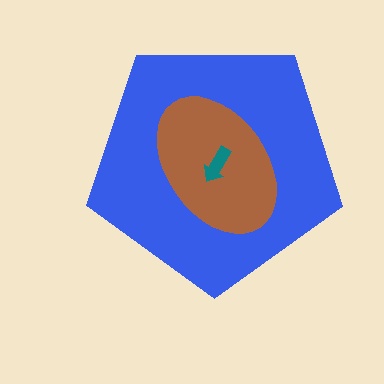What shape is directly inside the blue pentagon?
The brown ellipse.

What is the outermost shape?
The blue pentagon.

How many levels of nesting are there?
3.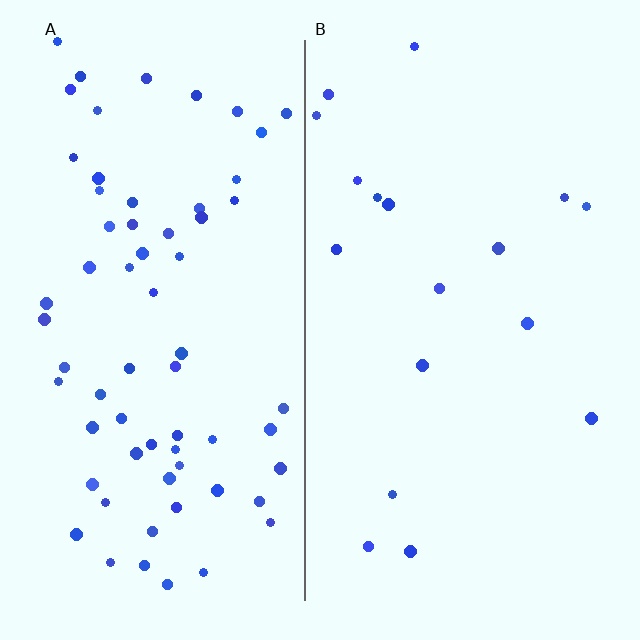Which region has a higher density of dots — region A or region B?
A (the left).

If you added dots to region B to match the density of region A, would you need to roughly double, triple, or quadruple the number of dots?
Approximately quadruple.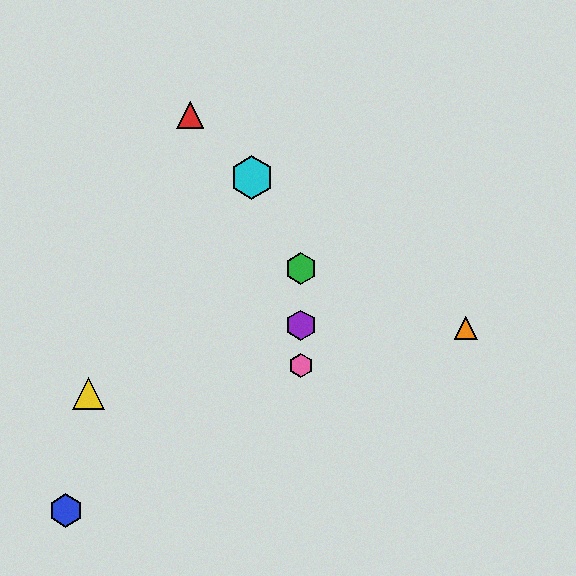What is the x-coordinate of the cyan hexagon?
The cyan hexagon is at x≈252.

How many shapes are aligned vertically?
3 shapes (the green hexagon, the purple hexagon, the pink hexagon) are aligned vertically.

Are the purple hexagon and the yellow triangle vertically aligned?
No, the purple hexagon is at x≈301 and the yellow triangle is at x≈88.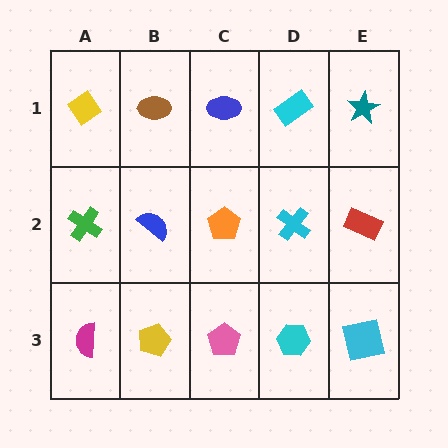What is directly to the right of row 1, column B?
A blue ellipse.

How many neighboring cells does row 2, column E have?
3.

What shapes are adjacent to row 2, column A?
A yellow diamond (row 1, column A), a magenta semicircle (row 3, column A), a blue semicircle (row 2, column B).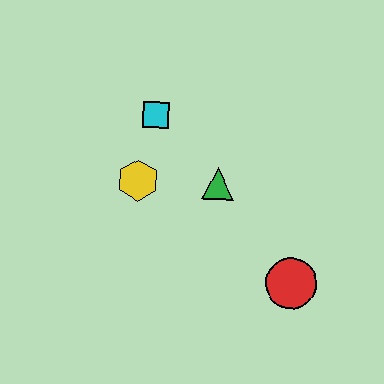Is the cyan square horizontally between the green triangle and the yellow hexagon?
Yes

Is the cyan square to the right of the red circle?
No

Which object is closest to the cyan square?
The yellow hexagon is closest to the cyan square.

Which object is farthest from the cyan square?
The red circle is farthest from the cyan square.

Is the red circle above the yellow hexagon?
No